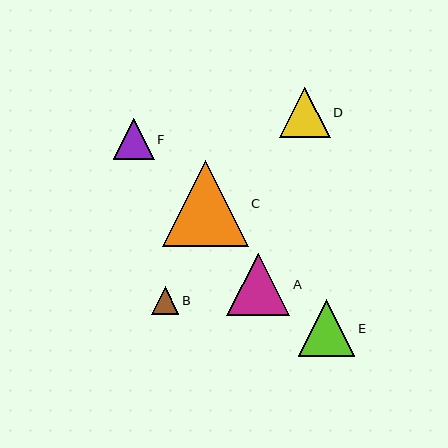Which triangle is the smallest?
Triangle B is the smallest with a size of approximately 27 pixels.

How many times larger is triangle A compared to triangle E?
Triangle A is approximately 1.1 times the size of triangle E.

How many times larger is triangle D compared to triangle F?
Triangle D is approximately 1.2 times the size of triangle F.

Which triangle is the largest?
Triangle C is the largest with a size of approximately 85 pixels.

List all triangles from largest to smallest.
From largest to smallest: C, A, E, D, F, B.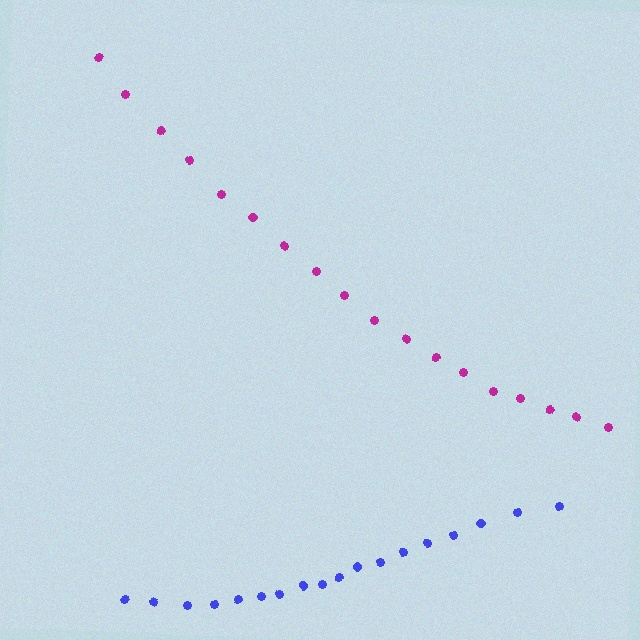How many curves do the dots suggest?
There are 2 distinct paths.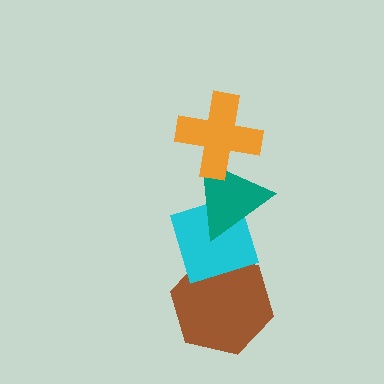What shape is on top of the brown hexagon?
The cyan diamond is on top of the brown hexagon.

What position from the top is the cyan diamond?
The cyan diamond is 3rd from the top.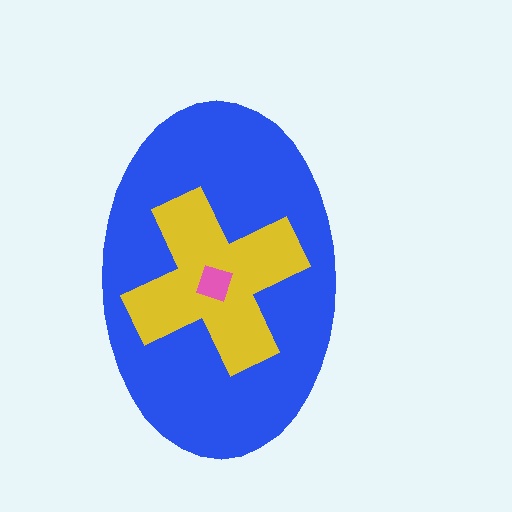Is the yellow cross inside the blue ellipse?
Yes.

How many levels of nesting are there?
3.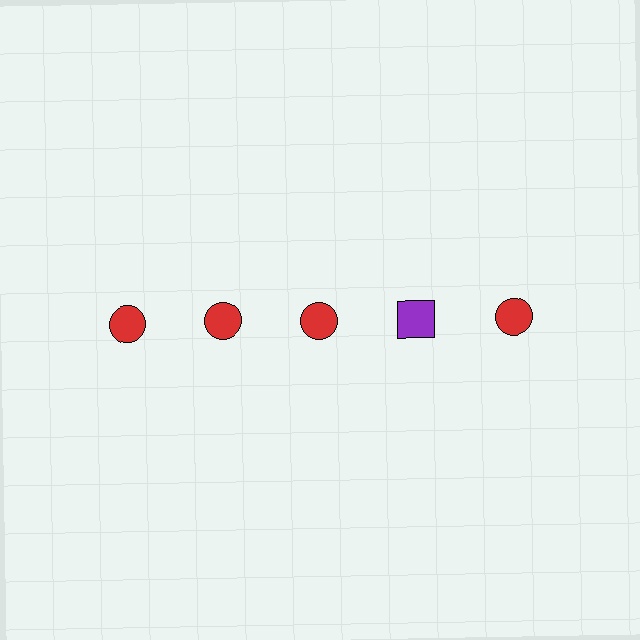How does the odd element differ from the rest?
It differs in both color (purple instead of red) and shape (square instead of circle).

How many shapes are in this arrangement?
There are 5 shapes arranged in a grid pattern.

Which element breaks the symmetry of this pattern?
The purple square in the top row, second from right column breaks the symmetry. All other shapes are red circles.